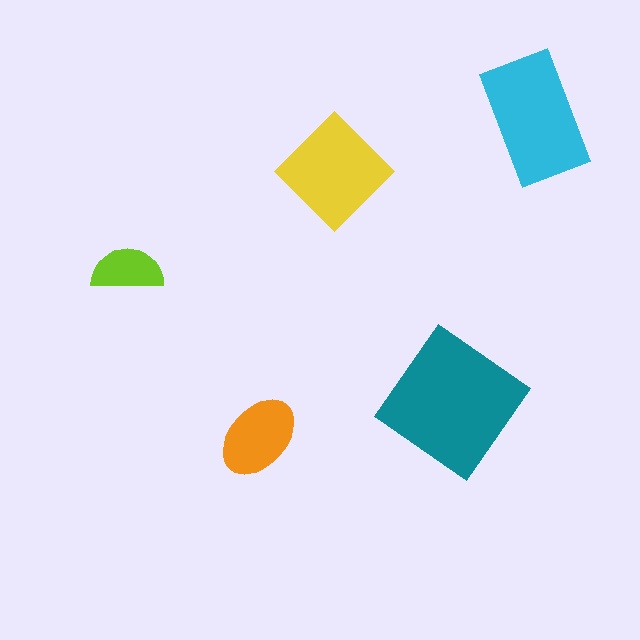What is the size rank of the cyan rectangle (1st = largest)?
2nd.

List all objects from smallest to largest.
The lime semicircle, the orange ellipse, the yellow diamond, the cyan rectangle, the teal diamond.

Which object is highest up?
The cyan rectangle is topmost.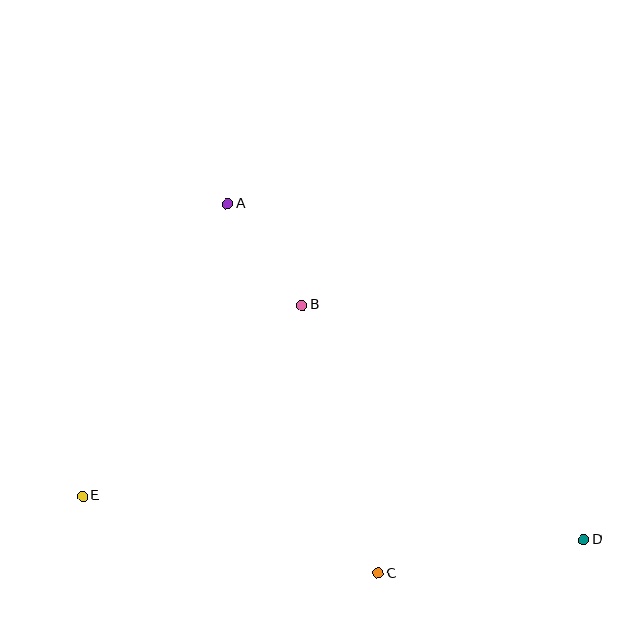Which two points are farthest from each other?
Points D and E are farthest from each other.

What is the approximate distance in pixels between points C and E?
The distance between C and E is approximately 306 pixels.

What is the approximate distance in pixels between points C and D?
The distance between C and D is approximately 208 pixels.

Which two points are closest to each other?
Points A and B are closest to each other.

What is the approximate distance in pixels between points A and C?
The distance between A and C is approximately 399 pixels.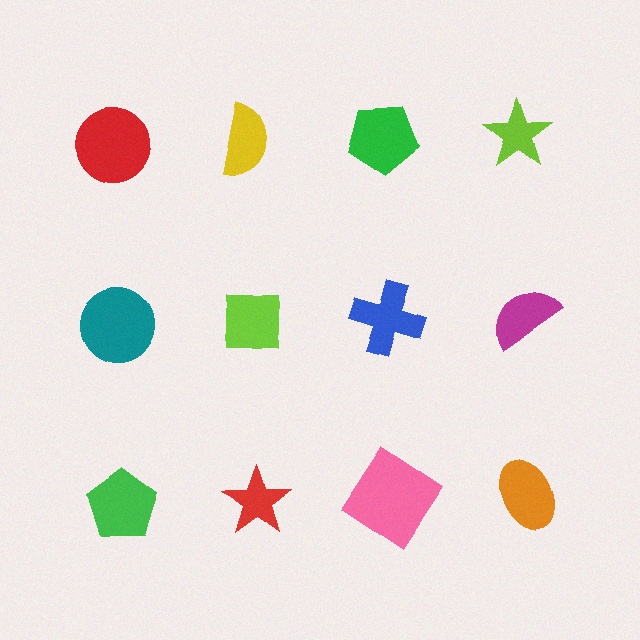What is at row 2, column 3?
A blue cross.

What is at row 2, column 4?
A magenta semicircle.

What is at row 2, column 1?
A teal circle.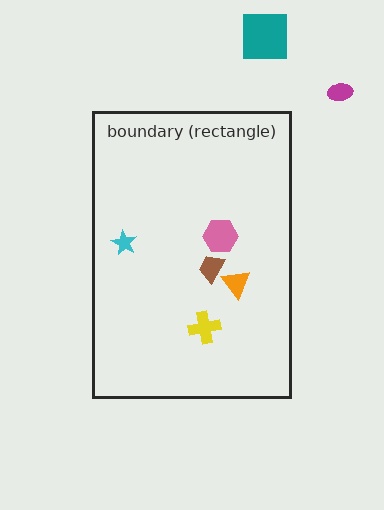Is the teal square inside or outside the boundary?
Outside.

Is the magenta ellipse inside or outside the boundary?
Outside.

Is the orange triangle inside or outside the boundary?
Inside.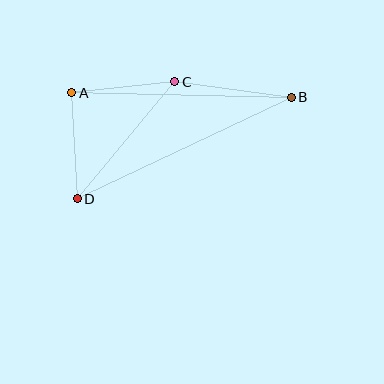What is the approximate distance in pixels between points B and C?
The distance between B and C is approximately 118 pixels.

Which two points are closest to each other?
Points A and C are closest to each other.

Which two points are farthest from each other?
Points B and D are farthest from each other.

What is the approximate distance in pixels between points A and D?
The distance between A and D is approximately 107 pixels.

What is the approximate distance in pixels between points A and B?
The distance between A and B is approximately 219 pixels.